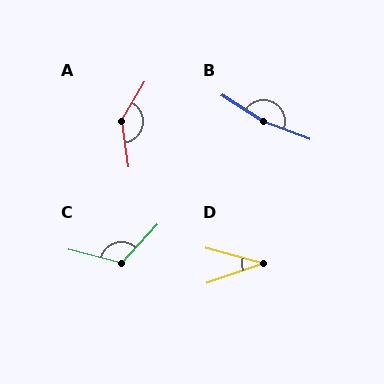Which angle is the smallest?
D, at approximately 35 degrees.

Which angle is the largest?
B, at approximately 169 degrees.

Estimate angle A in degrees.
Approximately 142 degrees.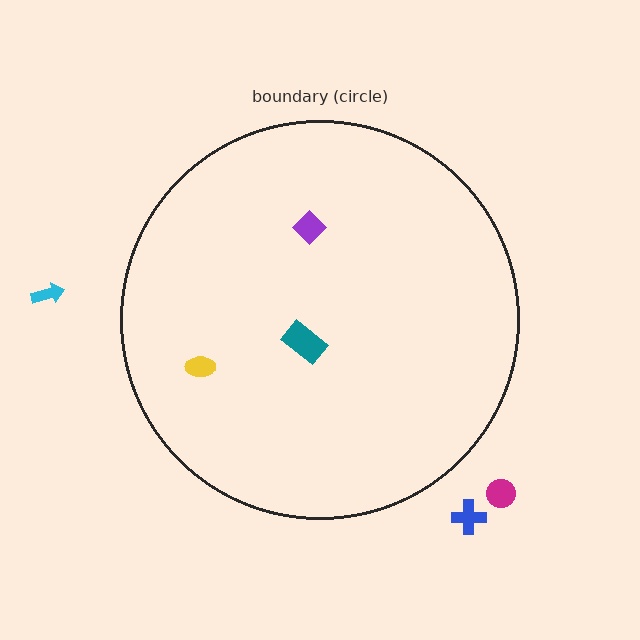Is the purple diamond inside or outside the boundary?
Inside.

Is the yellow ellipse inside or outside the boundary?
Inside.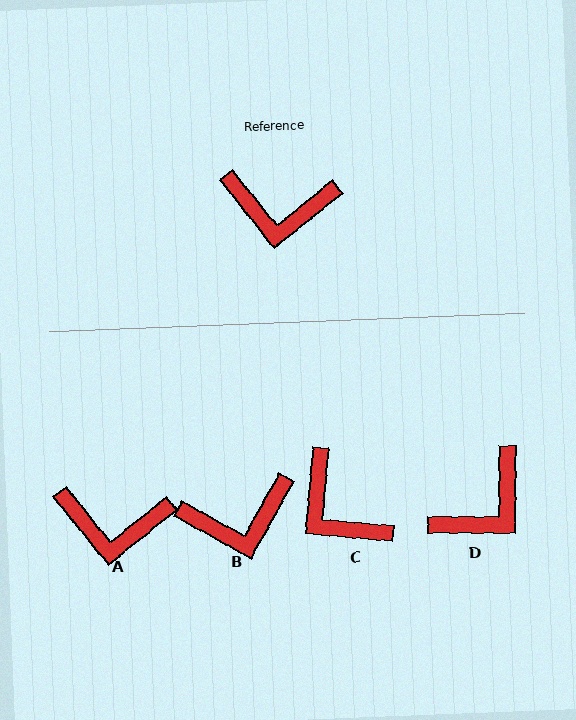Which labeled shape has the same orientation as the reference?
A.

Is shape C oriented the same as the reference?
No, it is off by about 44 degrees.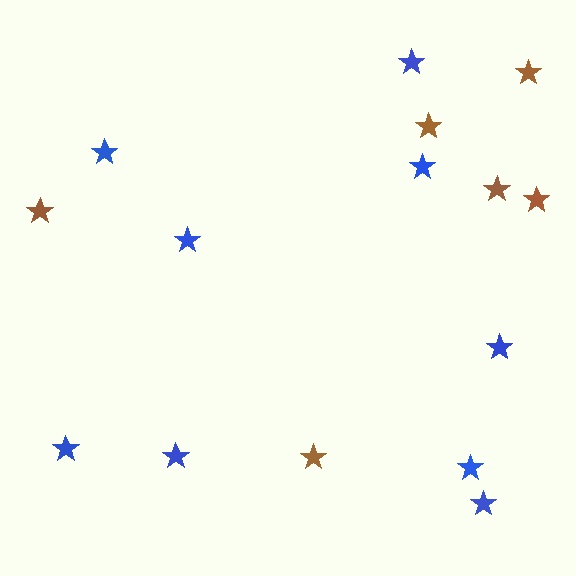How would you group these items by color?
There are 2 groups: one group of blue stars (9) and one group of brown stars (6).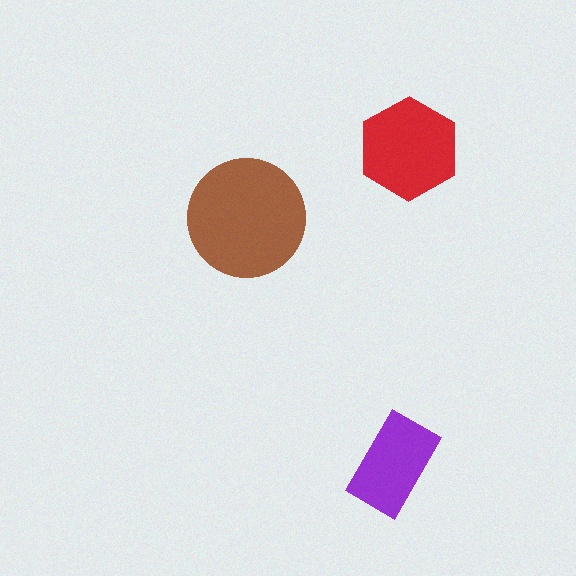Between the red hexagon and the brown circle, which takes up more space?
The brown circle.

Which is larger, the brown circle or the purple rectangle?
The brown circle.